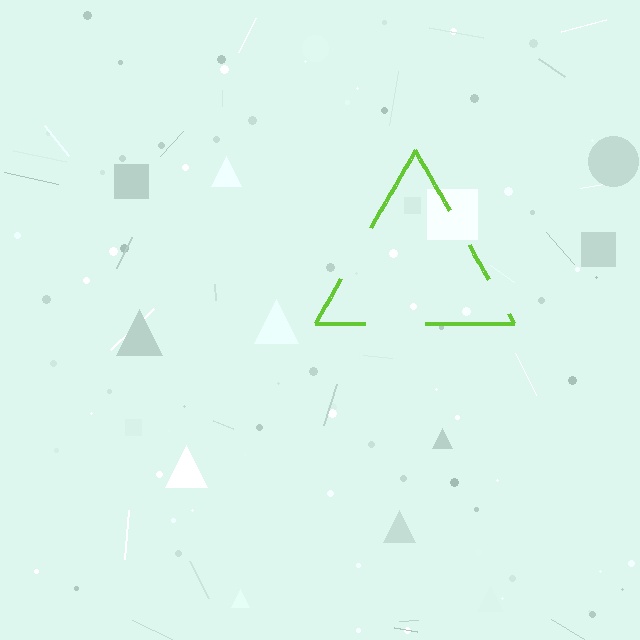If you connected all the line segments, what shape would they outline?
They would outline a triangle.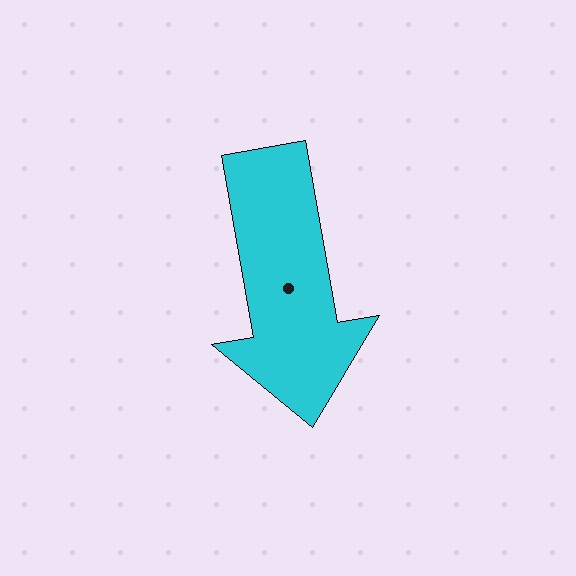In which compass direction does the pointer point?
South.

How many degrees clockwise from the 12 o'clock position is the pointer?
Approximately 170 degrees.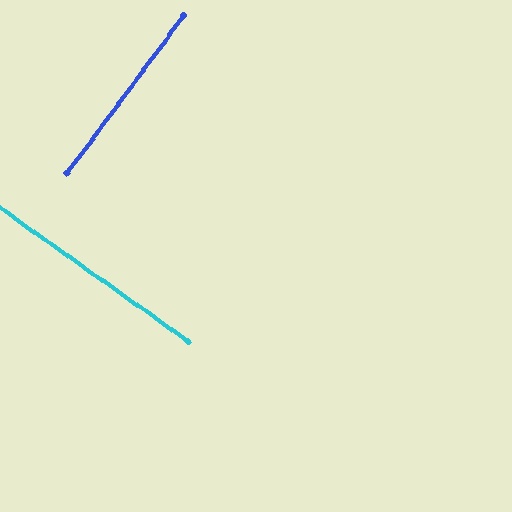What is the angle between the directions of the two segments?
Approximately 89 degrees.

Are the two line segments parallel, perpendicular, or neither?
Perpendicular — they meet at approximately 89°.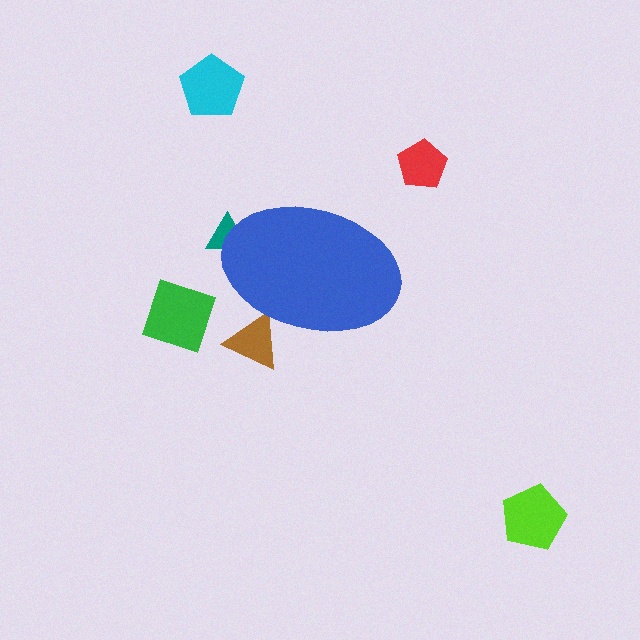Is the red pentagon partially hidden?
No, the red pentagon is fully visible.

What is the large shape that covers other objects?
A blue ellipse.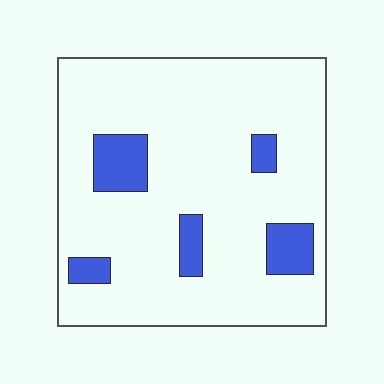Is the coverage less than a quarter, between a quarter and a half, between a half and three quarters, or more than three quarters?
Less than a quarter.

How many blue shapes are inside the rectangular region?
5.